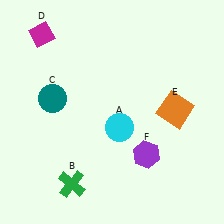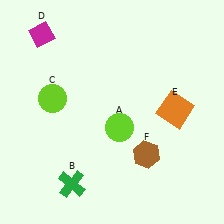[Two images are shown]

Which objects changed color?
A changed from cyan to lime. C changed from teal to lime. F changed from purple to brown.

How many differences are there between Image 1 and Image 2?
There are 3 differences between the two images.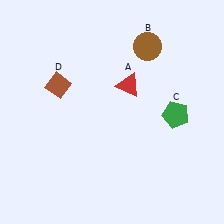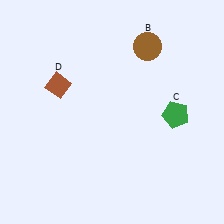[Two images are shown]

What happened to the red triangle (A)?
The red triangle (A) was removed in Image 2. It was in the top-right area of Image 1.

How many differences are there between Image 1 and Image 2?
There is 1 difference between the two images.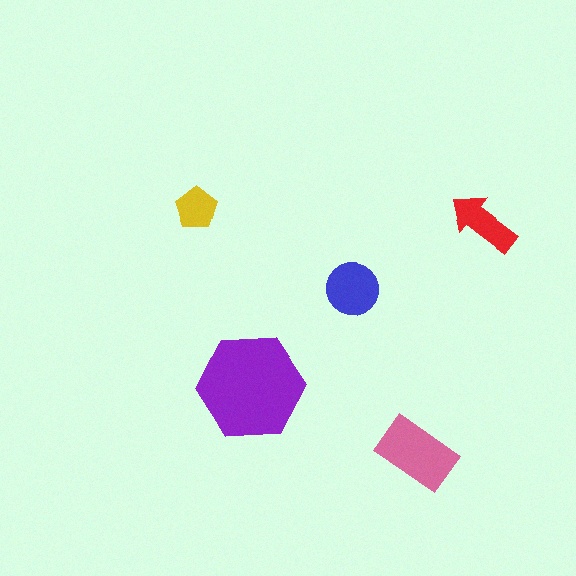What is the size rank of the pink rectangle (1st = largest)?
2nd.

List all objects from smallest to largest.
The yellow pentagon, the red arrow, the blue circle, the pink rectangle, the purple hexagon.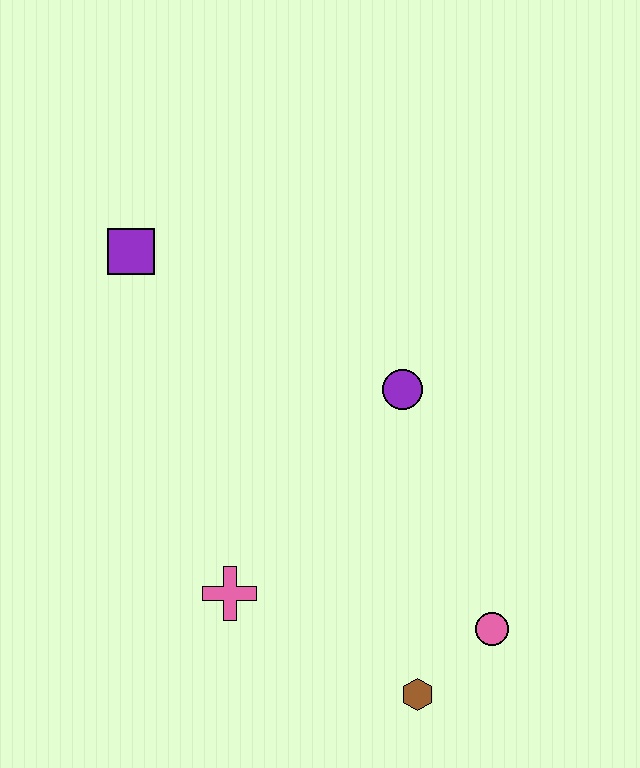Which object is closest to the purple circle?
The pink circle is closest to the purple circle.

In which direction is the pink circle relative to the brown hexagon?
The pink circle is to the right of the brown hexagon.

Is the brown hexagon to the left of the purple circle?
No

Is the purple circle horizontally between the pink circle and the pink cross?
Yes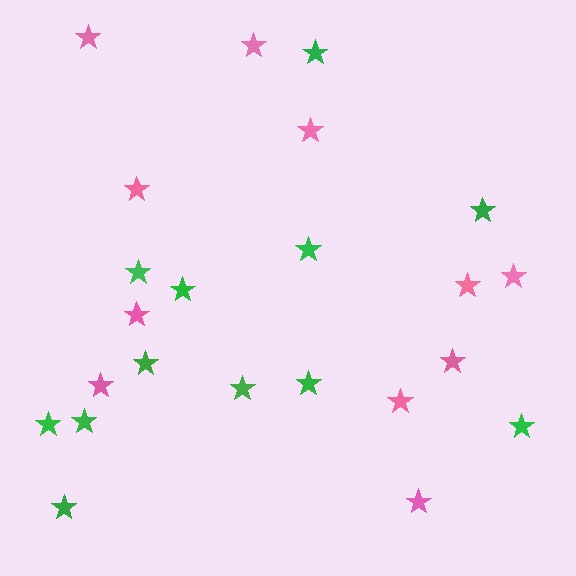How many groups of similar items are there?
There are 2 groups: one group of pink stars (11) and one group of green stars (12).